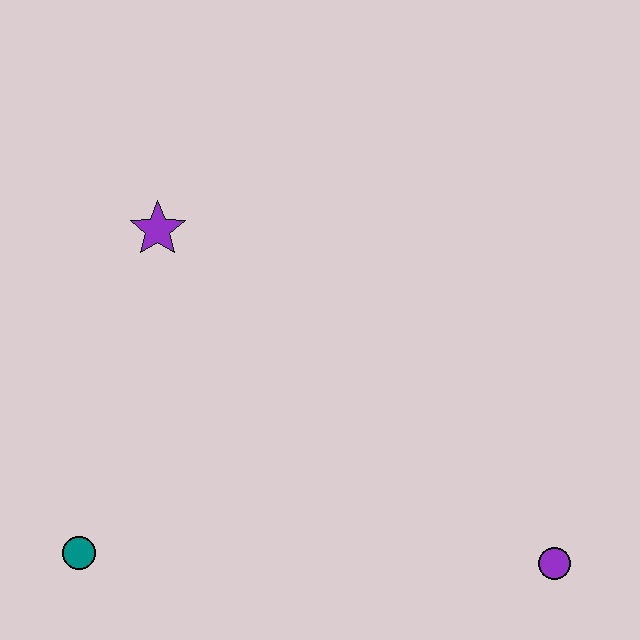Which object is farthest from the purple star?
The purple circle is farthest from the purple star.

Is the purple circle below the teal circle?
Yes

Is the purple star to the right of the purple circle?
No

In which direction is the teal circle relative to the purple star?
The teal circle is below the purple star.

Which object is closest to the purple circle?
The teal circle is closest to the purple circle.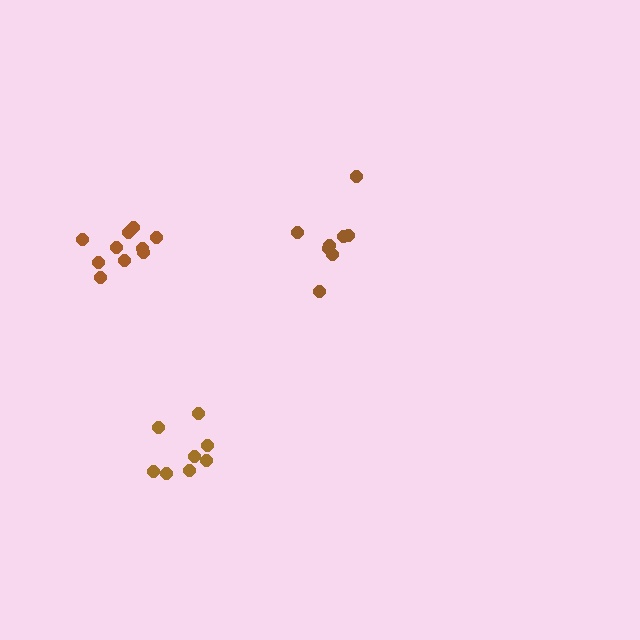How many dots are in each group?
Group 1: 8 dots, Group 2: 8 dots, Group 3: 10 dots (26 total).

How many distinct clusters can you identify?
There are 3 distinct clusters.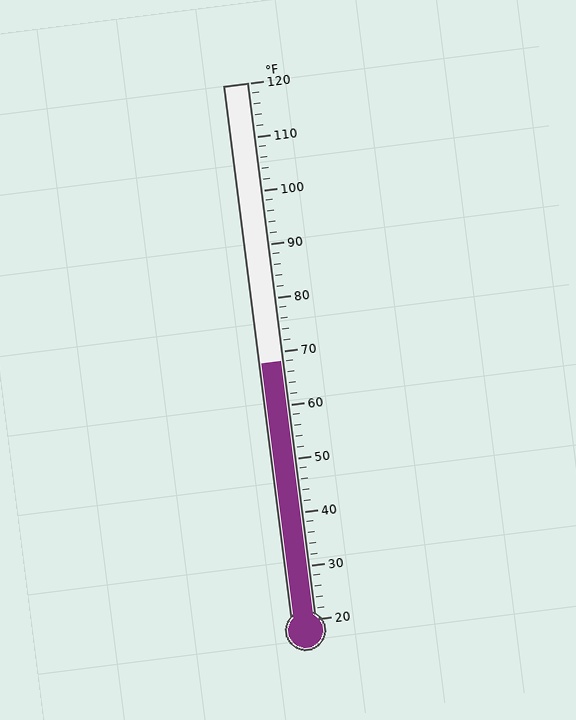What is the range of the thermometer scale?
The thermometer scale ranges from 20°F to 120°F.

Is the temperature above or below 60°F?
The temperature is above 60°F.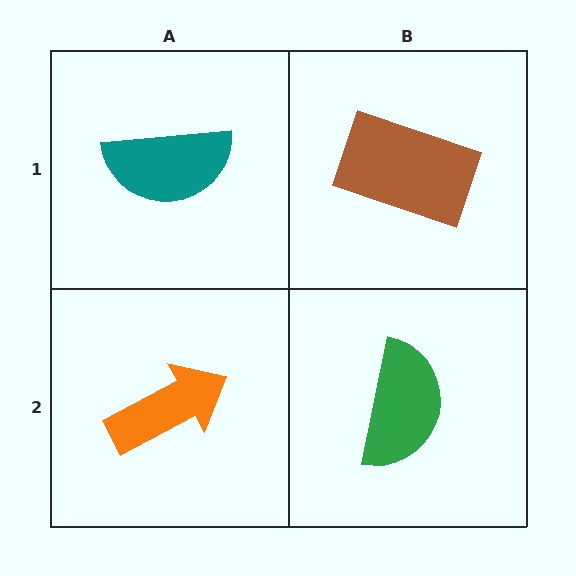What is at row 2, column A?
An orange arrow.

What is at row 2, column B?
A green semicircle.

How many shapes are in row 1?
2 shapes.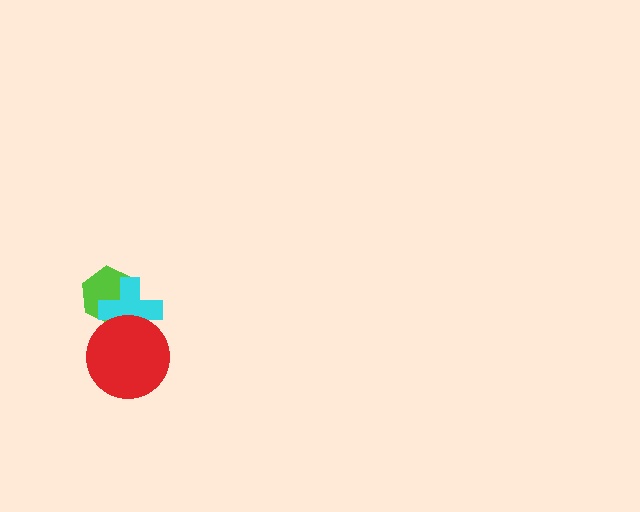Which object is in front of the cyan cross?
The red circle is in front of the cyan cross.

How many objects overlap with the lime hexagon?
1 object overlaps with the lime hexagon.